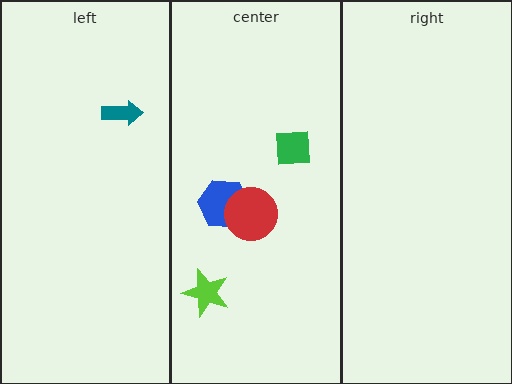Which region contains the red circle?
The center region.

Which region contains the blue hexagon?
The center region.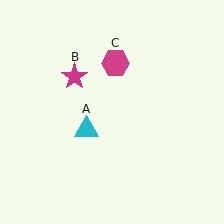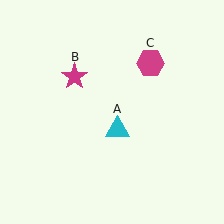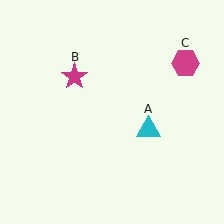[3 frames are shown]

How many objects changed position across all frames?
2 objects changed position: cyan triangle (object A), magenta hexagon (object C).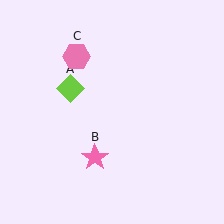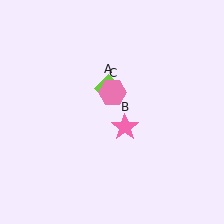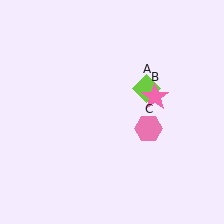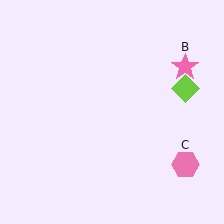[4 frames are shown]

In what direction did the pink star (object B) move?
The pink star (object B) moved up and to the right.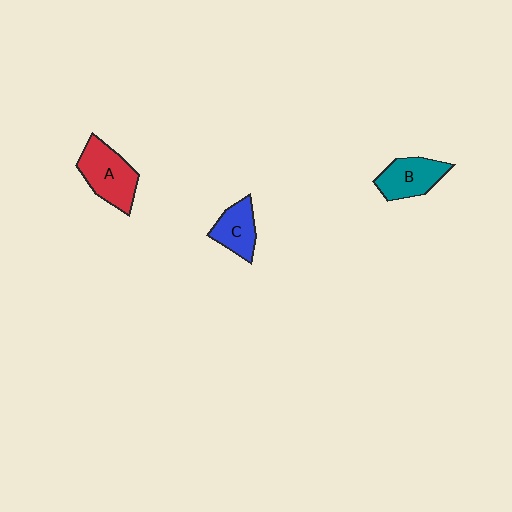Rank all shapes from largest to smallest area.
From largest to smallest: A (red), B (teal), C (blue).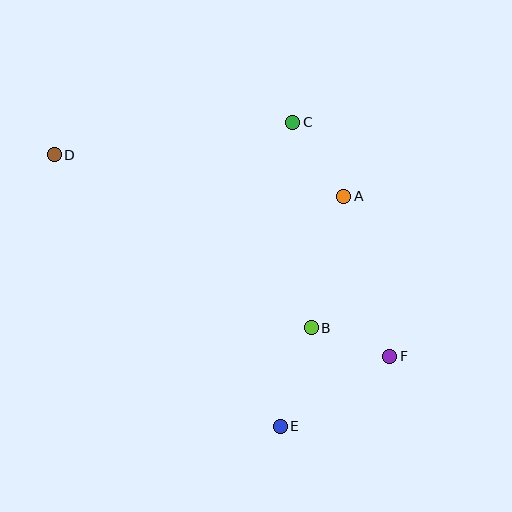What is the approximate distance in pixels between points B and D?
The distance between B and D is approximately 310 pixels.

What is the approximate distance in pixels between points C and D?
The distance between C and D is approximately 241 pixels.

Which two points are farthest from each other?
Points D and F are farthest from each other.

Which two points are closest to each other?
Points B and F are closest to each other.